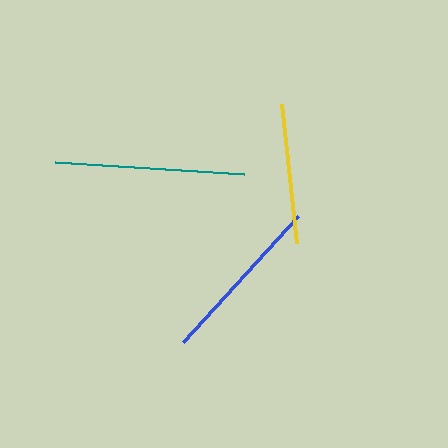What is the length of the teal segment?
The teal segment is approximately 189 pixels long.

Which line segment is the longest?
The teal line is the longest at approximately 189 pixels.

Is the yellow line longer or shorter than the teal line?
The teal line is longer than the yellow line.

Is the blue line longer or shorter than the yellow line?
The blue line is longer than the yellow line.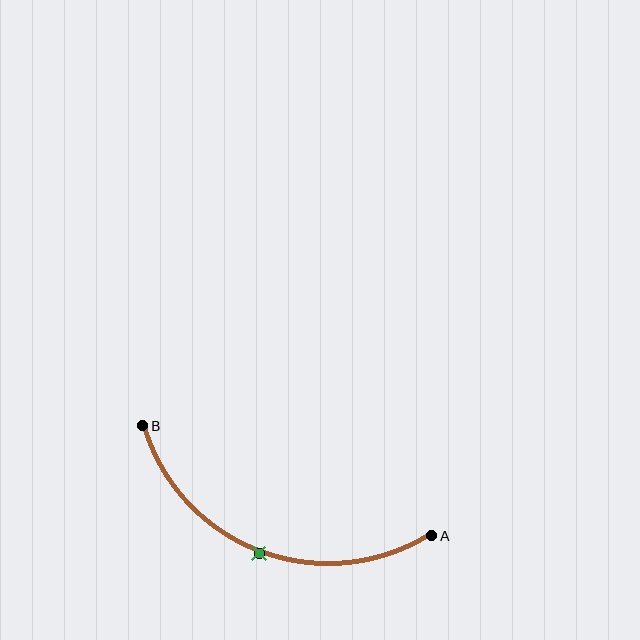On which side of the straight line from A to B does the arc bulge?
The arc bulges below the straight line connecting A and B.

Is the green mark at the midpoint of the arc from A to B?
Yes. The green mark lies on the arc at equal arc-length from both A and B — it is the arc midpoint.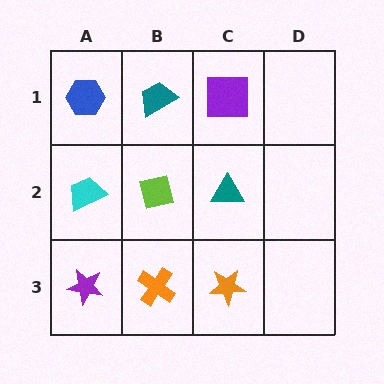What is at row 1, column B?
A teal trapezoid.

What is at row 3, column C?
An orange star.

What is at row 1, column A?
A blue hexagon.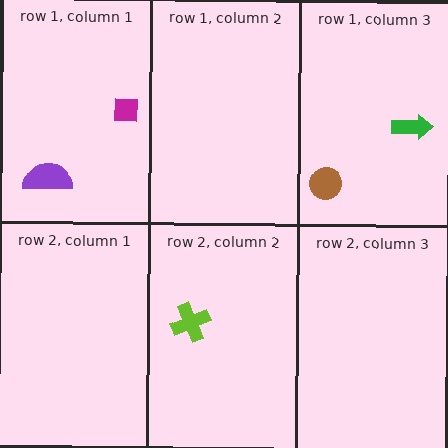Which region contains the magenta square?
The row 1, column 1 region.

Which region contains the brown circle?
The row 1, column 3 region.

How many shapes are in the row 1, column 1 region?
2.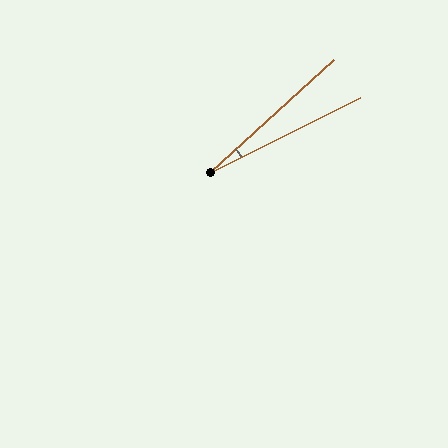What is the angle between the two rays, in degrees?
Approximately 16 degrees.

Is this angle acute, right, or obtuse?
It is acute.